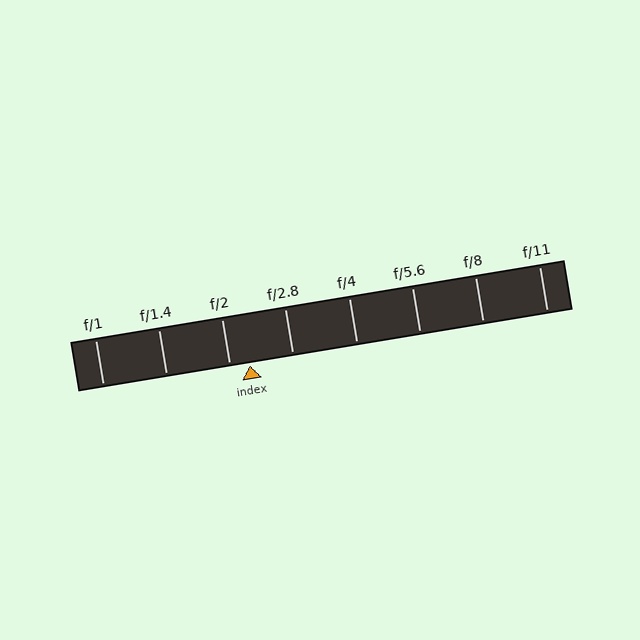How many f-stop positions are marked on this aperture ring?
There are 8 f-stop positions marked.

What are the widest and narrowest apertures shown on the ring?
The widest aperture shown is f/1 and the narrowest is f/11.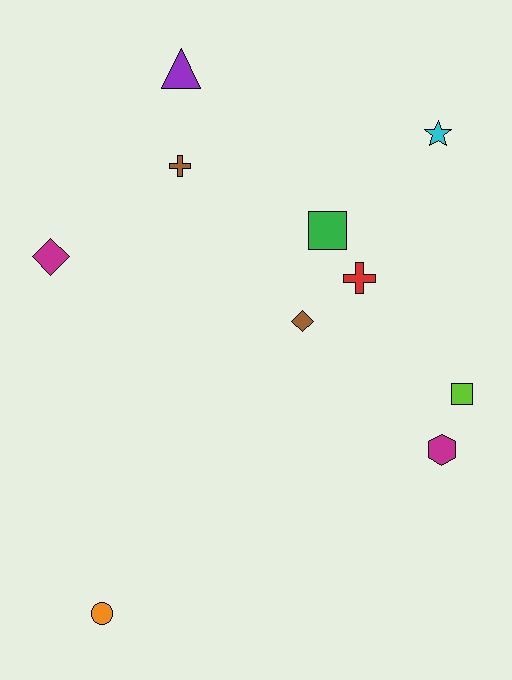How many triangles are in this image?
There is 1 triangle.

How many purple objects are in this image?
There is 1 purple object.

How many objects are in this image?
There are 10 objects.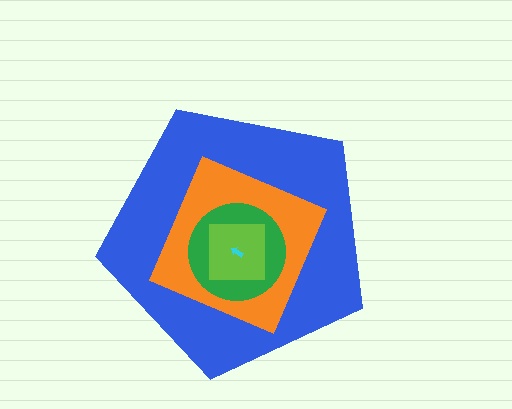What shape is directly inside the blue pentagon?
The orange diamond.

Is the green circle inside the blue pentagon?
Yes.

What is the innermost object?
The cyan arrow.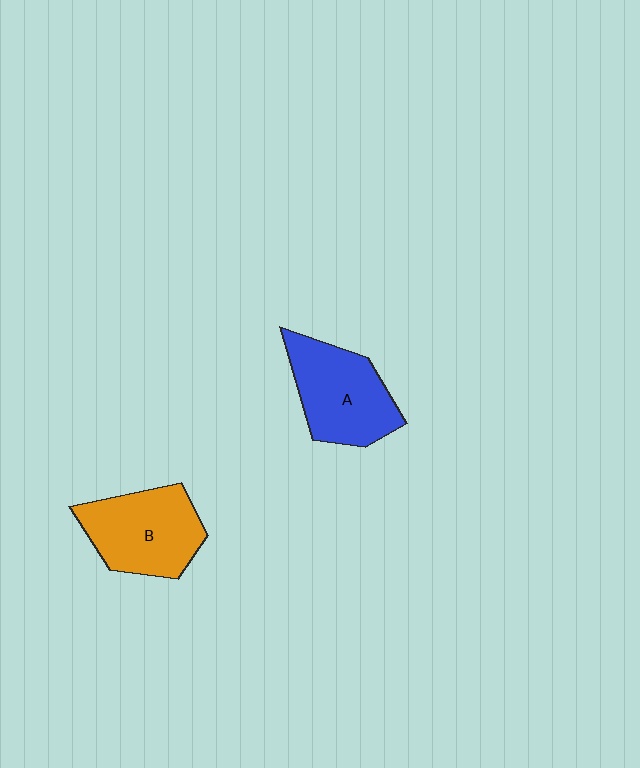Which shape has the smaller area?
Shape A (blue).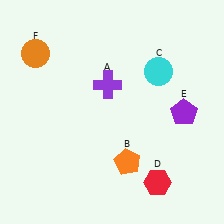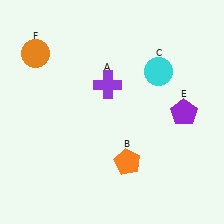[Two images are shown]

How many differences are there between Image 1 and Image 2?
There is 1 difference between the two images.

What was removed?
The red hexagon (D) was removed in Image 2.